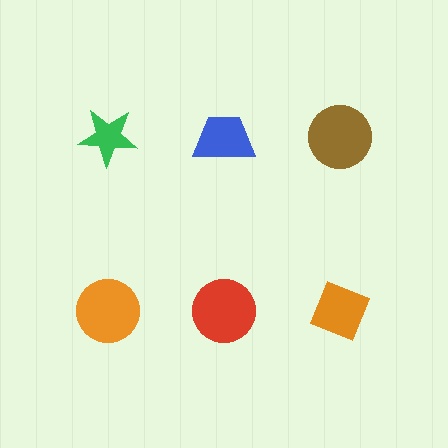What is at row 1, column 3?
A brown circle.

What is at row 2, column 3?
An orange diamond.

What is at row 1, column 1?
A green star.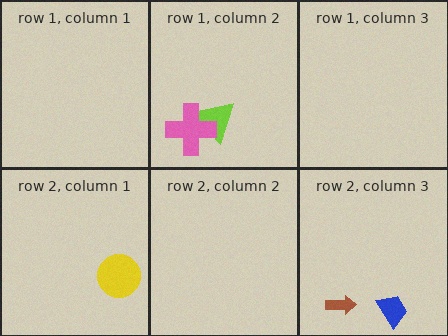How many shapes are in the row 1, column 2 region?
2.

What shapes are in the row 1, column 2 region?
The lime triangle, the pink cross.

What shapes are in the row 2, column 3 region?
The blue trapezoid, the brown arrow.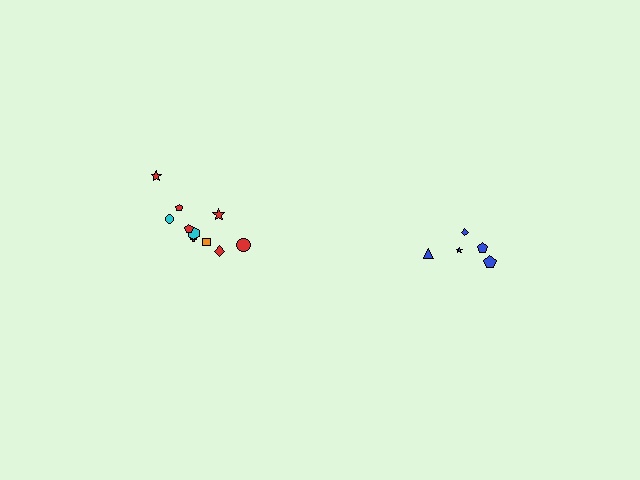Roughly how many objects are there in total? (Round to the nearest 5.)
Roughly 15 objects in total.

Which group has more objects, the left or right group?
The left group.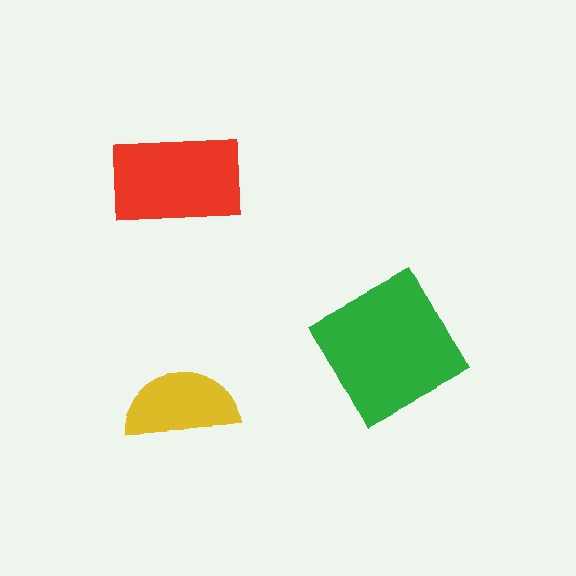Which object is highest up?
The red rectangle is topmost.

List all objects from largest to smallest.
The green square, the red rectangle, the yellow semicircle.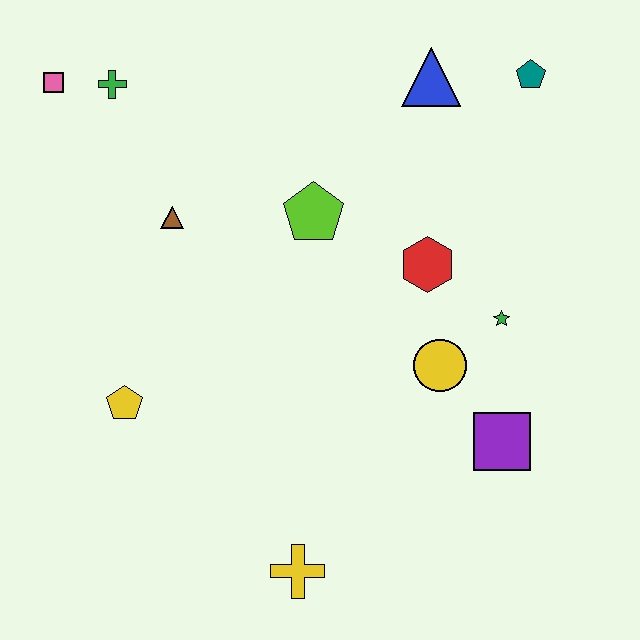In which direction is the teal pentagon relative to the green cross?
The teal pentagon is to the right of the green cross.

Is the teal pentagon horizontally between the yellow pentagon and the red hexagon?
No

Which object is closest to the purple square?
The yellow circle is closest to the purple square.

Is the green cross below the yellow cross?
No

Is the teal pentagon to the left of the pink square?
No